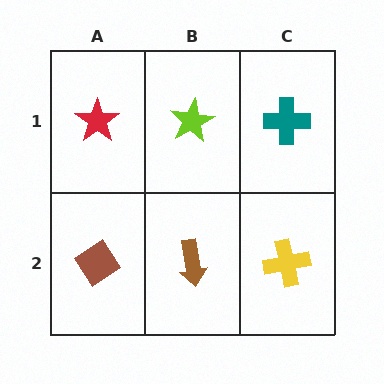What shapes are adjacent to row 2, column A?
A red star (row 1, column A), a brown arrow (row 2, column B).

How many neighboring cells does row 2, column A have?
2.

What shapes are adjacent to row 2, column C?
A teal cross (row 1, column C), a brown arrow (row 2, column B).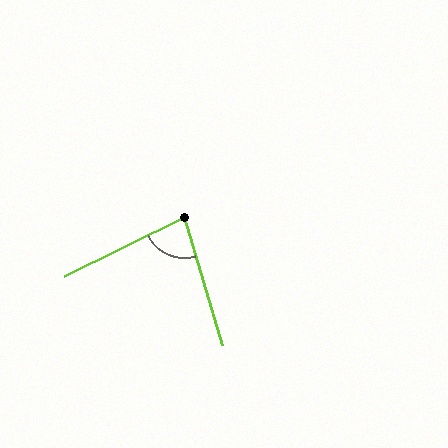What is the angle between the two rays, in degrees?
Approximately 80 degrees.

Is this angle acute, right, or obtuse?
It is acute.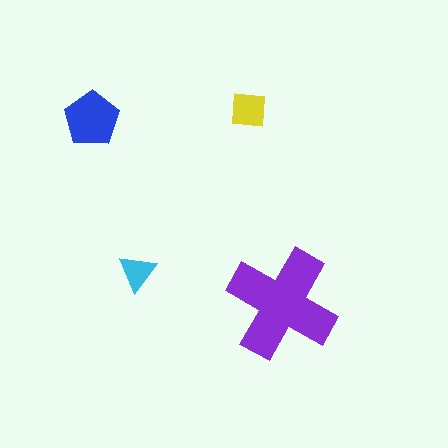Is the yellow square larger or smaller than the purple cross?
Smaller.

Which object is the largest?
The purple cross.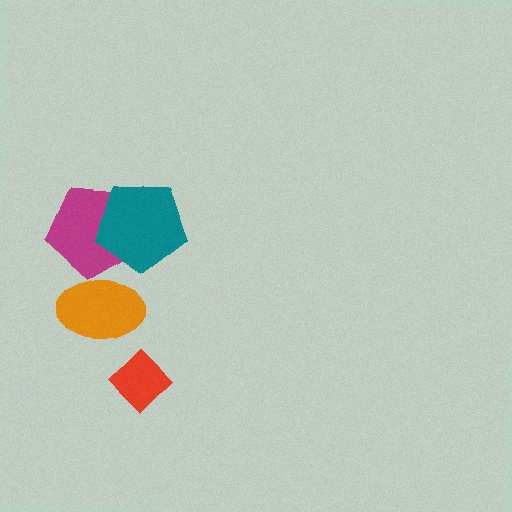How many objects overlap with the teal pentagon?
1 object overlaps with the teal pentagon.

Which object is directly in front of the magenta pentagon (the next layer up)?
The orange ellipse is directly in front of the magenta pentagon.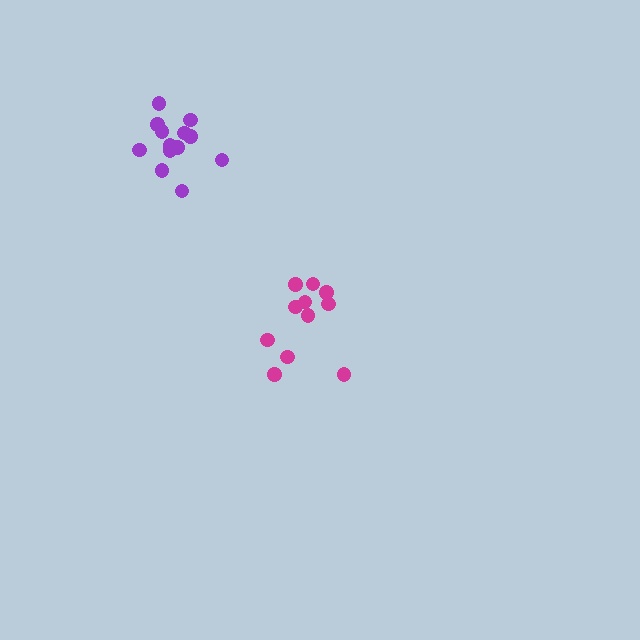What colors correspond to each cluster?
The clusters are colored: purple, magenta.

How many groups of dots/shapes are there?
There are 2 groups.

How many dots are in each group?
Group 1: 13 dots, Group 2: 11 dots (24 total).